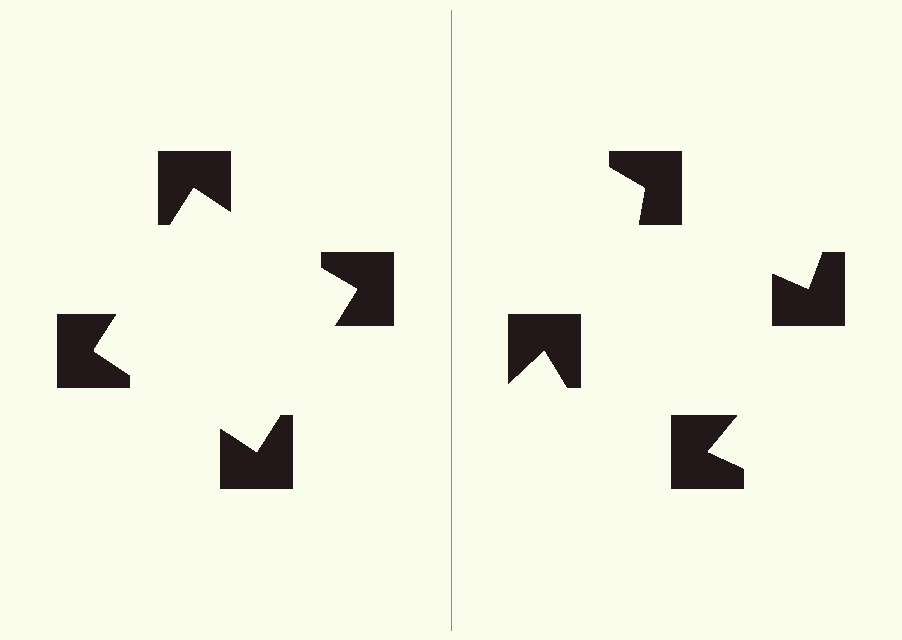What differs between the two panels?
The notched squares are positioned identically on both sides; only the wedge orientations differ. On the left they align to a square; on the right they are misaligned.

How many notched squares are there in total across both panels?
8 — 4 on each side.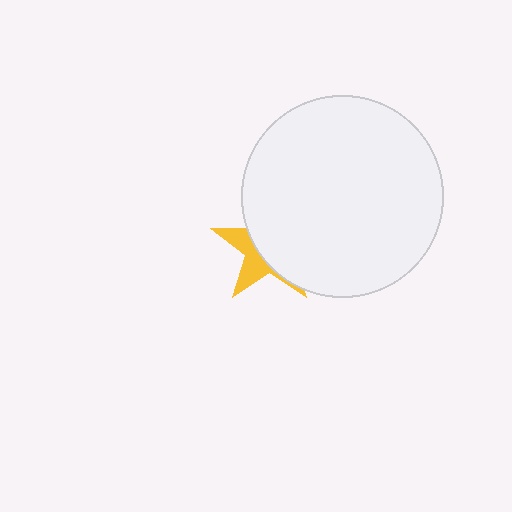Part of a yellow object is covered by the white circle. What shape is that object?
It is a star.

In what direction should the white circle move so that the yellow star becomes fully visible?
The white circle should move right. That is the shortest direction to clear the overlap and leave the yellow star fully visible.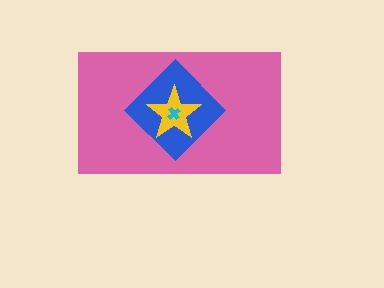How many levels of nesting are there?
4.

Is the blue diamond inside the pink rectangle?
Yes.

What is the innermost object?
The cyan cross.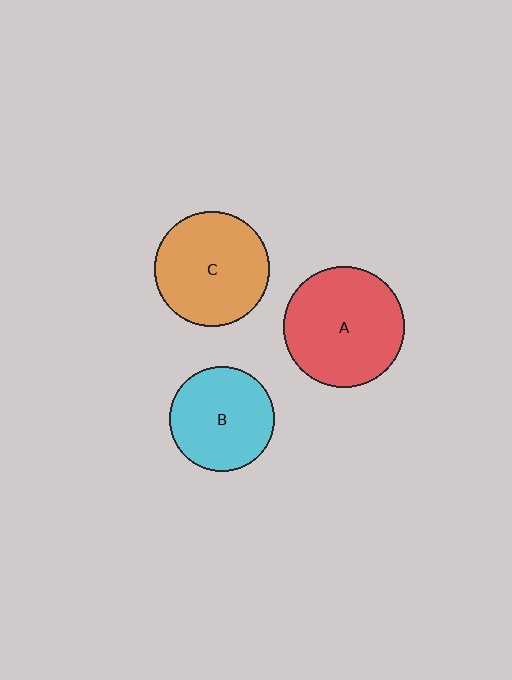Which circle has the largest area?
Circle A (red).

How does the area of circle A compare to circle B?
Approximately 1.3 times.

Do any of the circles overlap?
No, none of the circles overlap.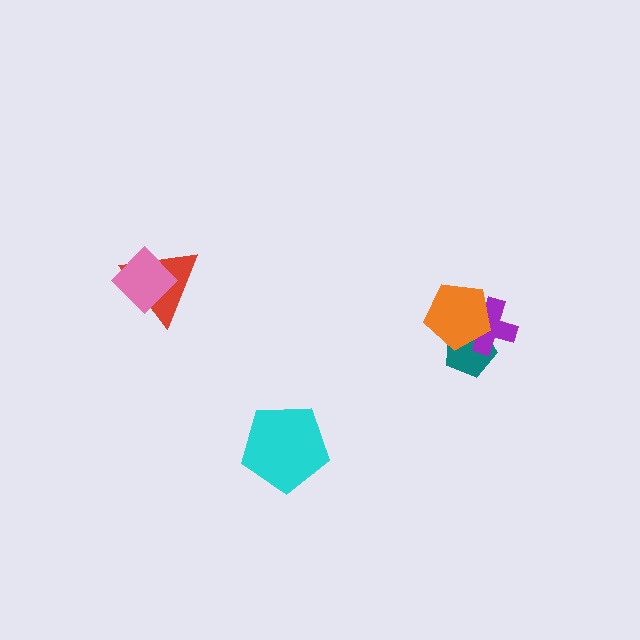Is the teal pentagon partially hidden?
Yes, it is partially covered by another shape.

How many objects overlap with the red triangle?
1 object overlaps with the red triangle.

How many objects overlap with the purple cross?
2 objects overlap with the purple cross.